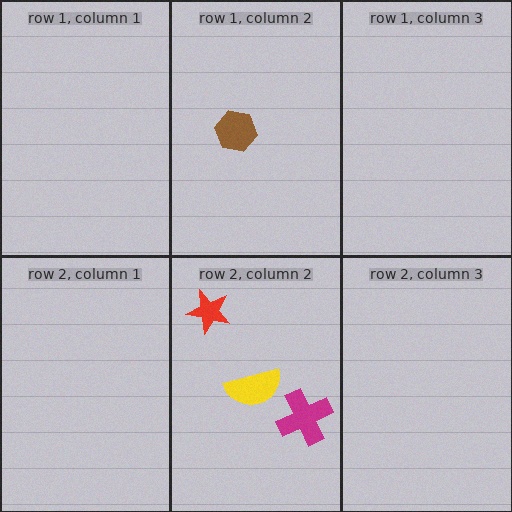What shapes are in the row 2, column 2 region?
The yellow semicircle, the red star, the magenta cross.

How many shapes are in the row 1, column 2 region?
1.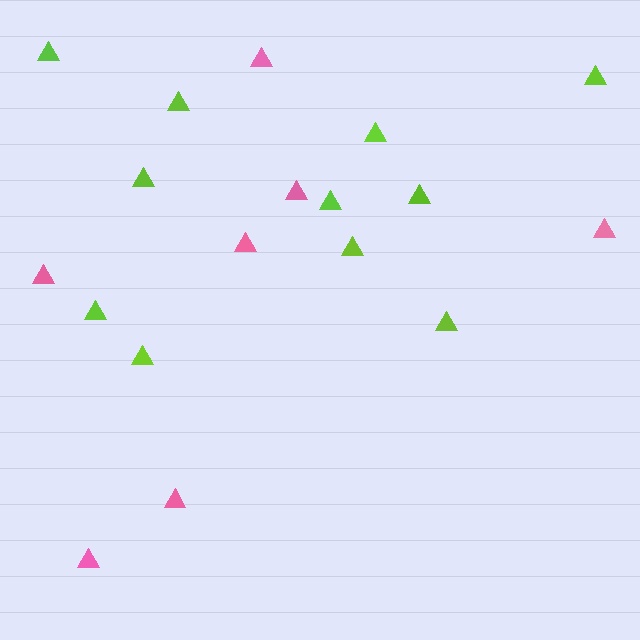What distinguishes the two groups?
There are 2 groups: one group of lime triangles (11) and one group of pink triangles (7).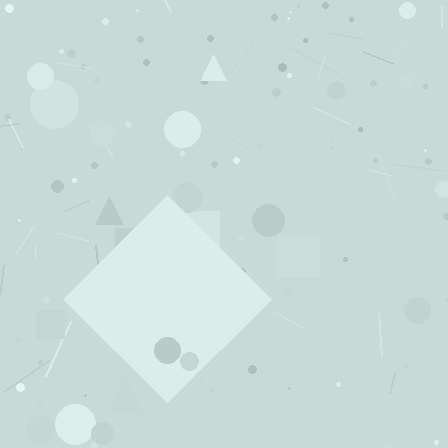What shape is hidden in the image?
A diamond is hidden in the image.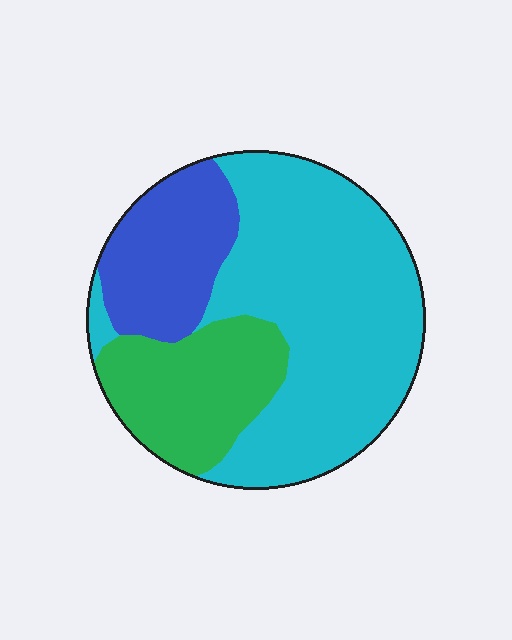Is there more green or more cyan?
Cyan.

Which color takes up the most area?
Cyan, at roughly 55%.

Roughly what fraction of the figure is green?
Green covers about 25% of the figure.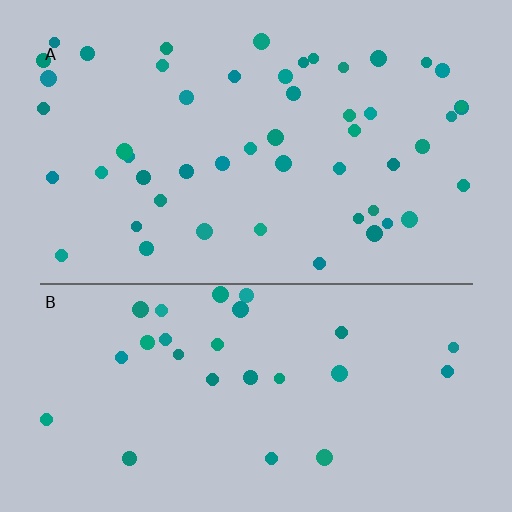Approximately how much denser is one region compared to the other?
Approximately 1.9× — region A over region B.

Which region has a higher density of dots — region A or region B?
A (the top).